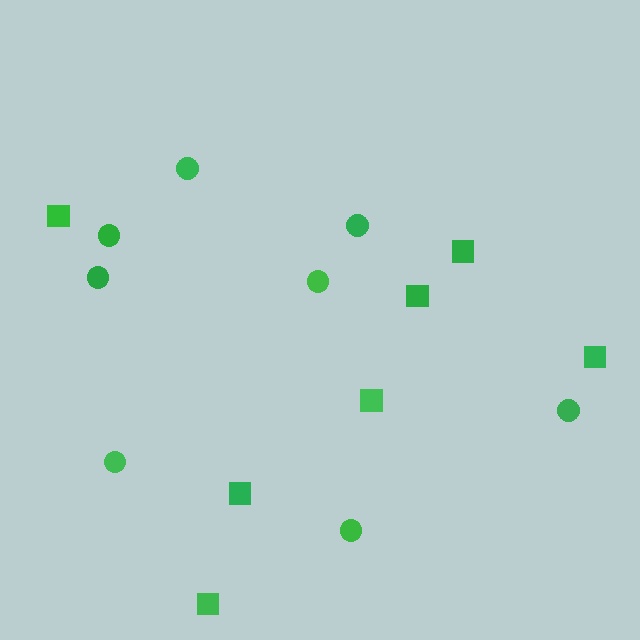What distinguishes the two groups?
There are 2 groups: one group of circles (8) and one group of squares (7).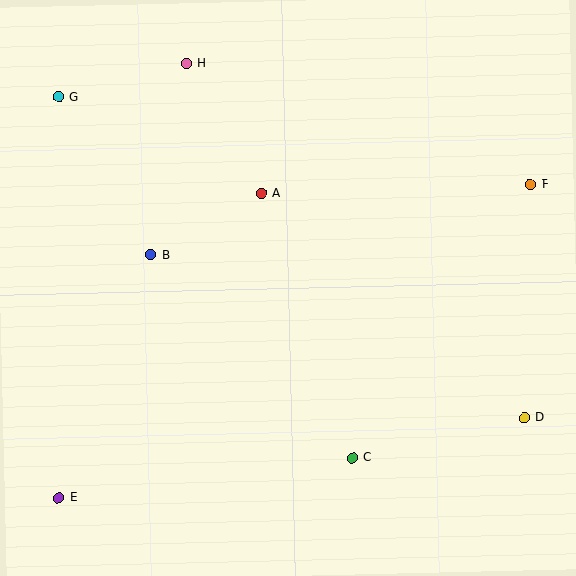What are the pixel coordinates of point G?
Point G is at (59, 97).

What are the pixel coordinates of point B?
Point B is at (151, 255).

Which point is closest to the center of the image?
Point A at (261, 193) is closest to the center.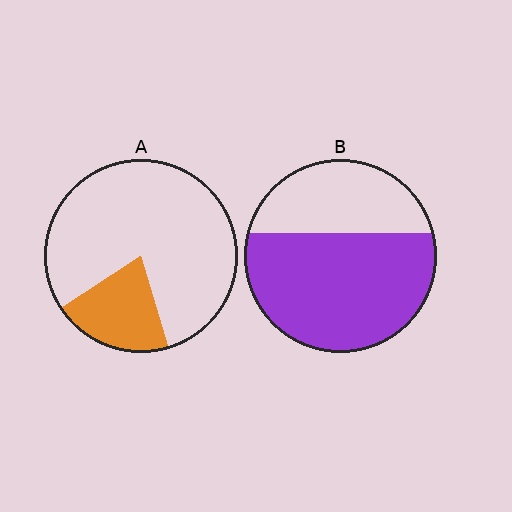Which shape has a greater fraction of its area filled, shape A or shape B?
Shape B.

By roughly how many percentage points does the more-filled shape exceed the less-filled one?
By roughly 45 percentage points (B over A).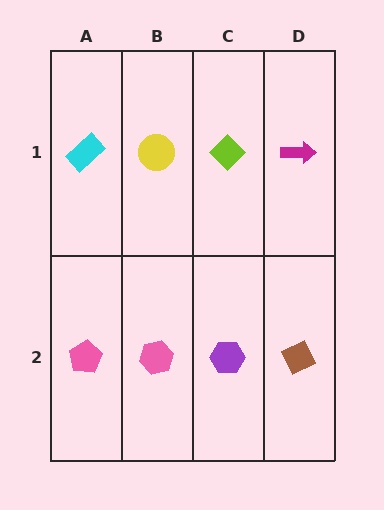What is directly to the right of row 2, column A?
A pink hexagon.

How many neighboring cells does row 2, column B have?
3.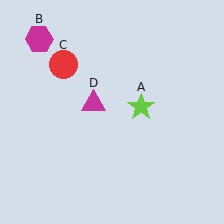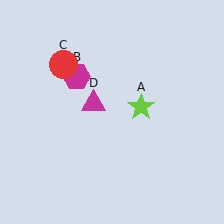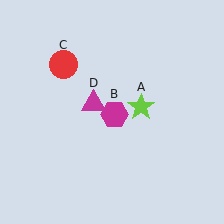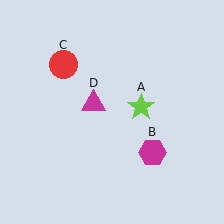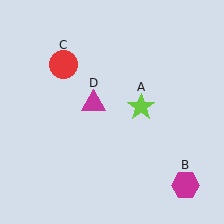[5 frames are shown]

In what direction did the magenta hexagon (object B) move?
The magenta hexagon (object B) moved down and to the right.